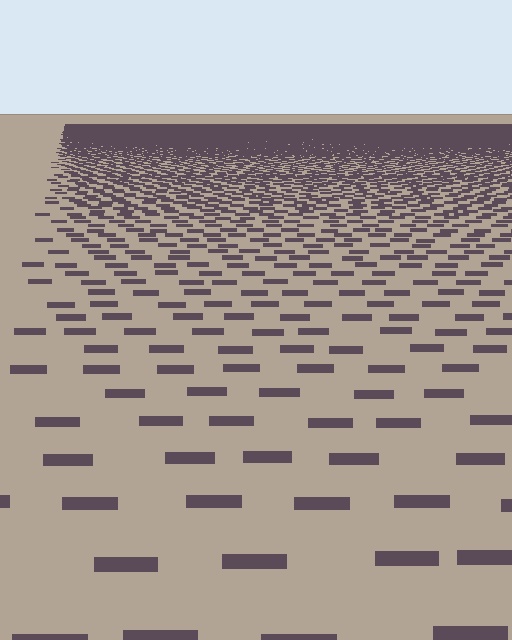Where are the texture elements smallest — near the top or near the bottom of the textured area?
Near the top.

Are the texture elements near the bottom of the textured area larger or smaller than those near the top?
Larger. Near the bottom, elements are closer to the viewer and appear at a bigger on-screen size.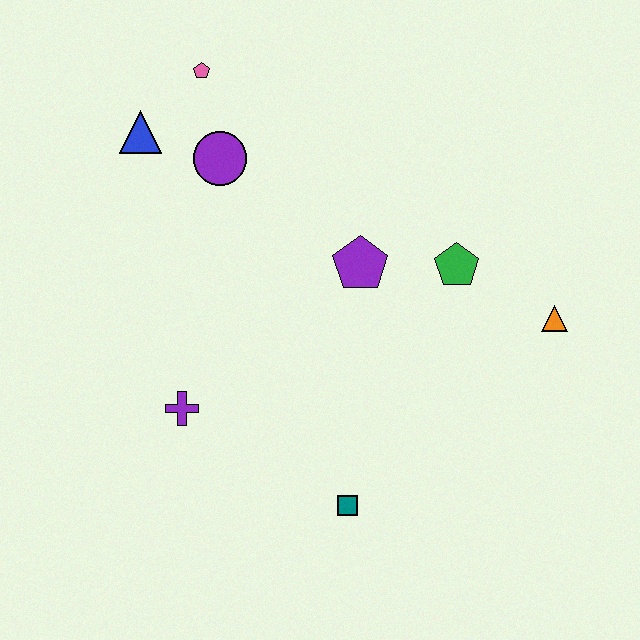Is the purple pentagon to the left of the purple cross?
No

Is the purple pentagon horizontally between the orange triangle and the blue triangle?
Yes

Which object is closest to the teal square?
The purple cross is closest to the teal square.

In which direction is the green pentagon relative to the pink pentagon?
The green pentagon is to the right of the pink pentagon.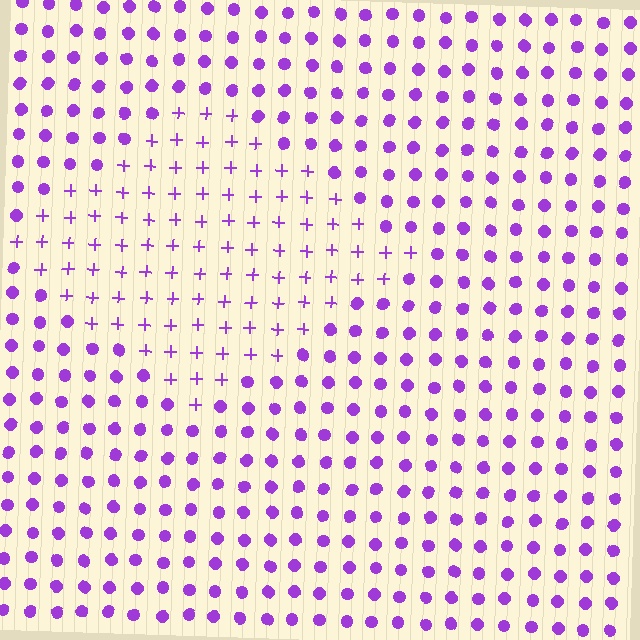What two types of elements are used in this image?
The image uses plus signs inside the diamond region and circles outside it.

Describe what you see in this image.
The image is filled with small purple elements arranged in a uniform grid. A diamond-shaped region contains plus signs, while the surrounding area contains circles. The boundary is defined purely by the change in element shape.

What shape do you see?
I see a diamond.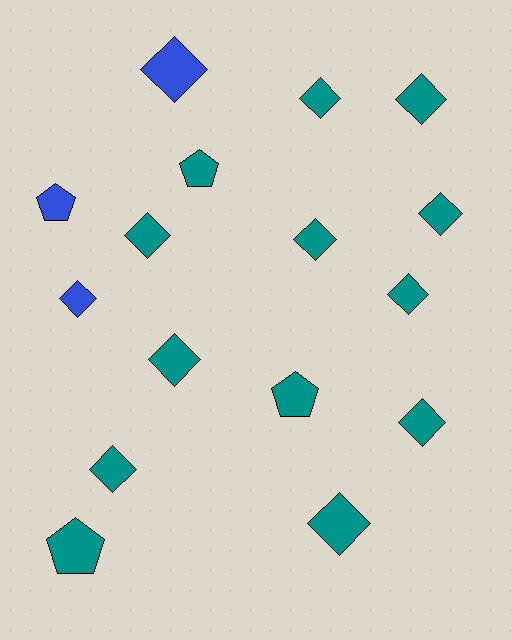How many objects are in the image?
There are 16 objects.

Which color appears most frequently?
Teal, with 13 objects.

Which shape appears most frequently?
Diamond, with 12 objects.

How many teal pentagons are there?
There are 3 teal pentagons.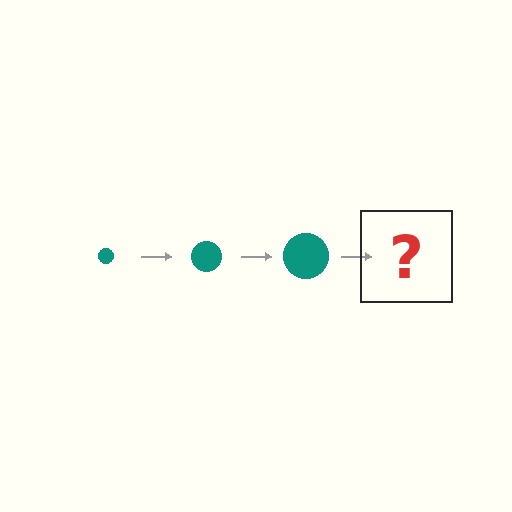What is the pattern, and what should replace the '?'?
The pattern is that the circle gets progressively larger each step. The '?' should be a teal circle, larger than the previous one.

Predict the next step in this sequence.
The next step is a teal circle, larger than the previous one.